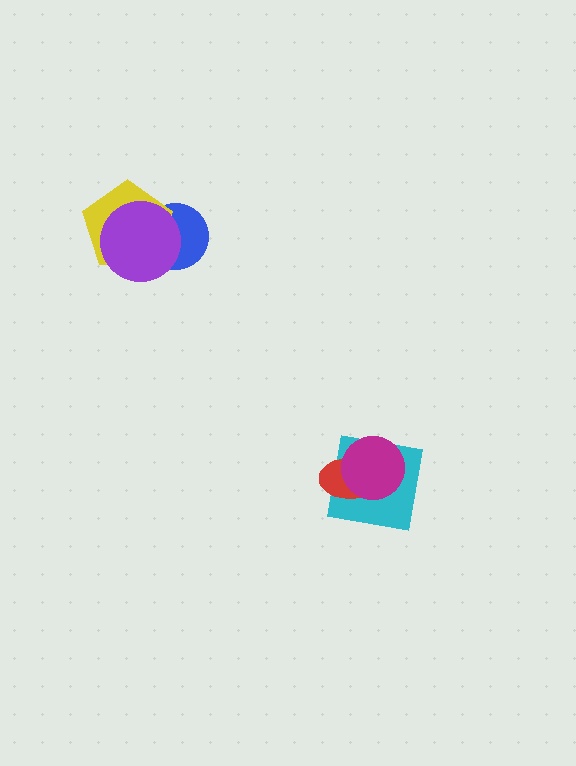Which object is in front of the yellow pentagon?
The purple circle is in front of the yellow pentagon.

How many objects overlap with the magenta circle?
2 objects overlap with the magenta circle.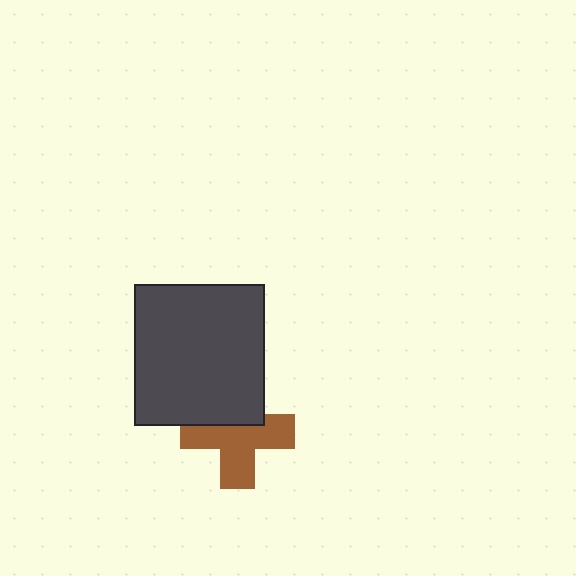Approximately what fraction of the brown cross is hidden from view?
Roughly 35% of the brown cross is hidden behind the dark gray rectangle.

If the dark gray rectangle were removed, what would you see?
You would see the complete brown cross.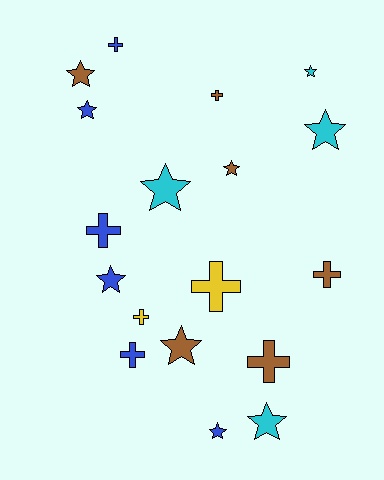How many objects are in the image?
There are 18 objects.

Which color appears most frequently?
Blue, with 6 objects.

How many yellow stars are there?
There are no yellow stars.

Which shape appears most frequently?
Star, with 10 objects.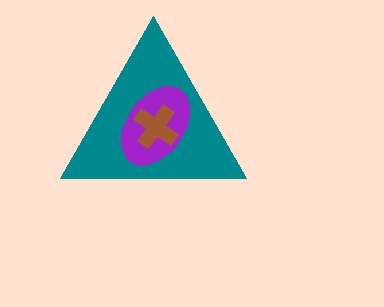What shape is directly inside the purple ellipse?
The brown cross.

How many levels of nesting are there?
3.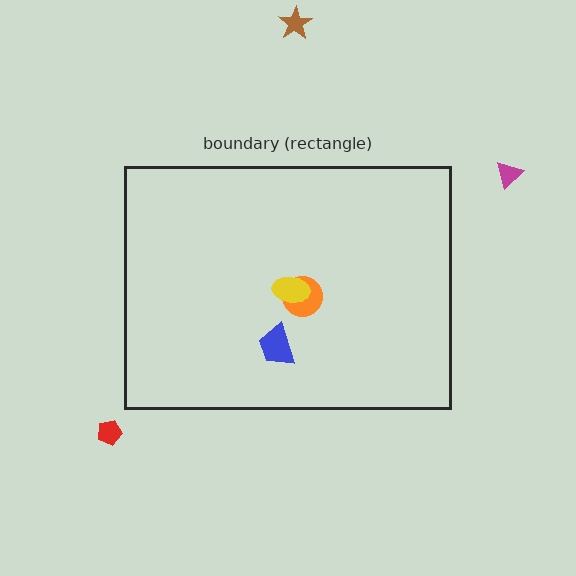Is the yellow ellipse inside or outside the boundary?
Inside.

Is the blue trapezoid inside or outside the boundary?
Inside.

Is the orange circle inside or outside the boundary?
Inside.